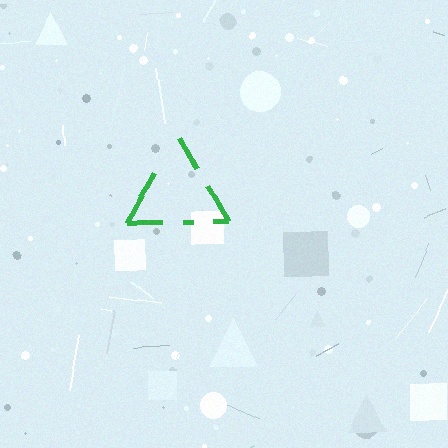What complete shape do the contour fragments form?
The contour fragments form a triangle.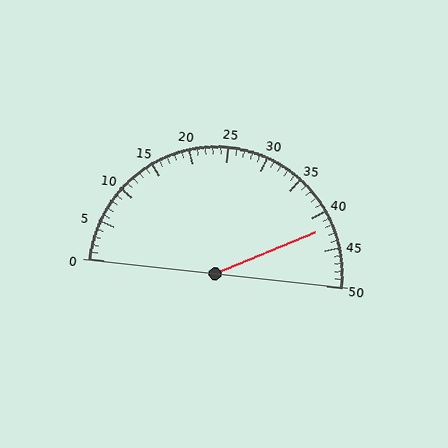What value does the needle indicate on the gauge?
The needle indicates approximately 42.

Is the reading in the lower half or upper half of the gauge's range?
The reading is in the upper half of the range (0 to 50).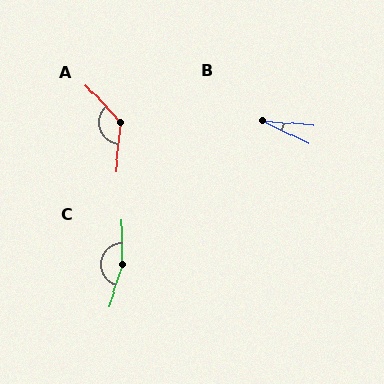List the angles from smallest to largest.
B (22°), A (131°), C (162°).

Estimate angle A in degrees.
Approximately 131 degrees.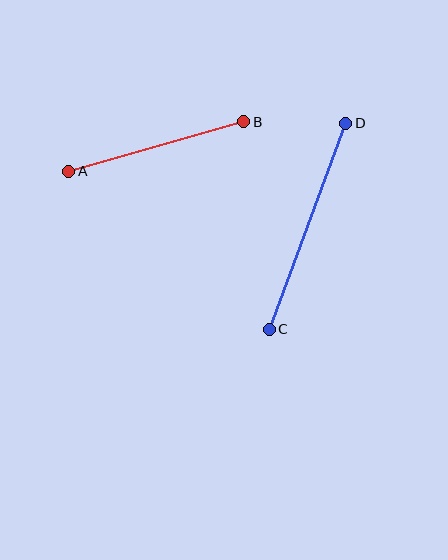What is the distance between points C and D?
The distance is approximately 220 pixels.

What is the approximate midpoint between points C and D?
The midpoint is at approximately (308, 226) pixels.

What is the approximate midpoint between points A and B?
The midpoint is at approximately (156, 147) pixels.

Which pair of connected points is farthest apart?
Points C and D are farthest apart.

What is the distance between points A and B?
The distance is approximately 182 pixels.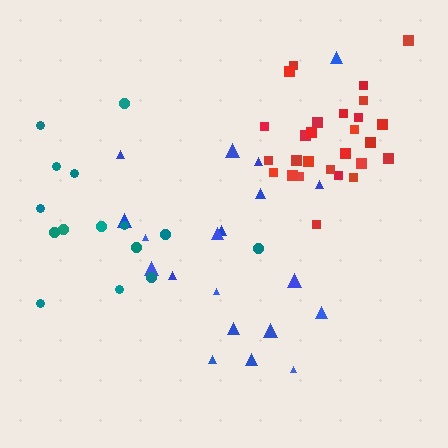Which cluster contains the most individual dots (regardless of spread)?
Red (29).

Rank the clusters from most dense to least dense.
red, blue, teal.